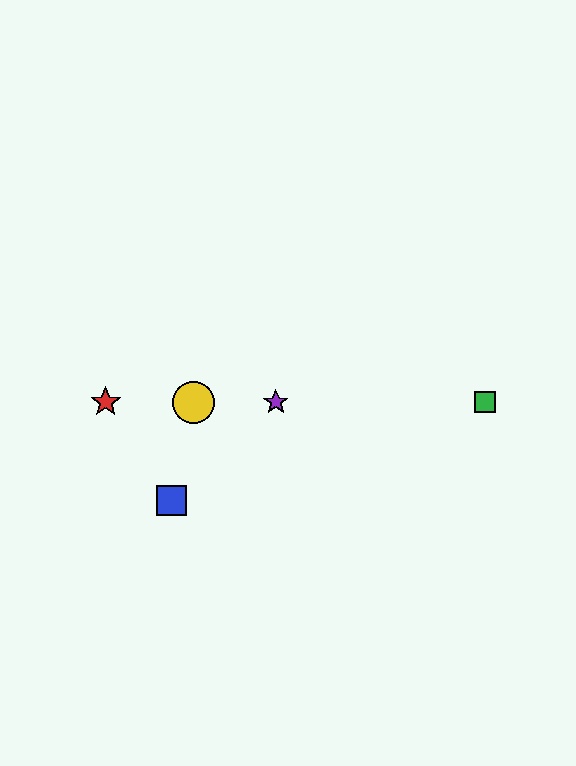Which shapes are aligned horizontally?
The red star, the green square, the yellow circle, the purple star are aligned horizontally.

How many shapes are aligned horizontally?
4 shapes (the red star, the green square, the yellow circle, the purple star) are aligned horizontally.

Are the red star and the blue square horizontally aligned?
No, the red star is at y≈402 and the blue square is at y≈501.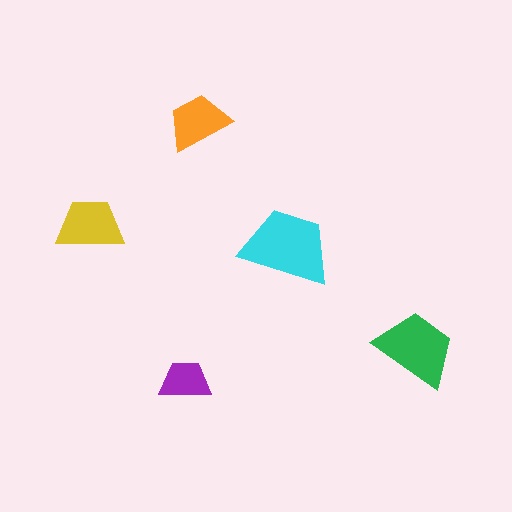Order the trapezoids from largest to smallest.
the cyan one, the green one, the yellow one, the orange one, the purple one.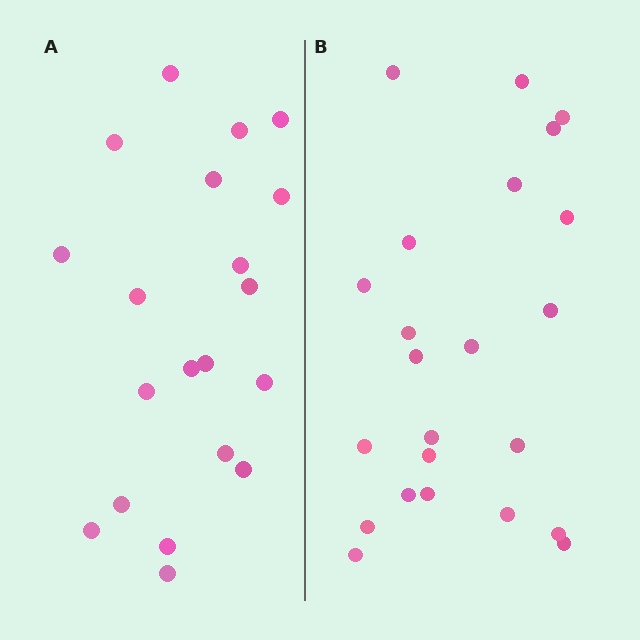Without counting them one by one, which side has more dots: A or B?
Region B (the right region) has more dots.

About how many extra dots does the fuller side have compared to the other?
Region B has just a few more — roughly 2 or 3 more dots than region A.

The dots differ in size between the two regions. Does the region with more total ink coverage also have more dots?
No. Region A has more total ink coverage because its dots are larger, but region B actually contains more individual dots. Total area can be misleading — the number of items is what matters here.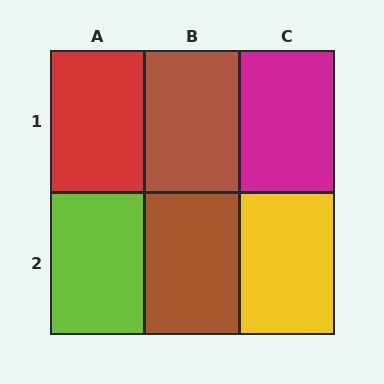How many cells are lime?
1 cell is lime.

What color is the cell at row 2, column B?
Brown.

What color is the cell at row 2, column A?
Lime.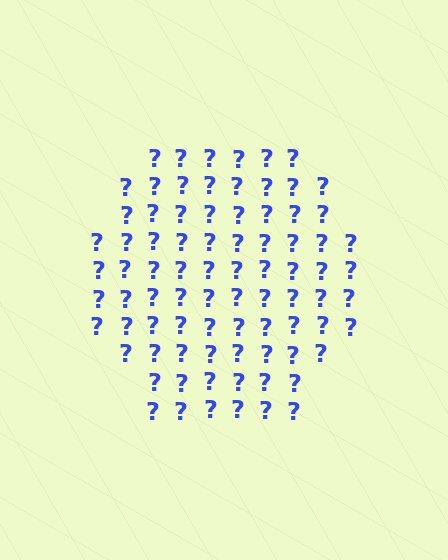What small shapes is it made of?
It is made of small question marks.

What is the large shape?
The large shape is a hexagon.